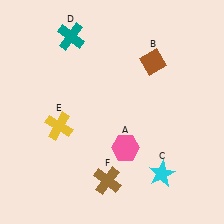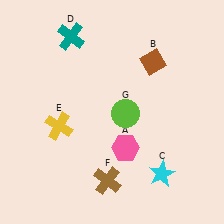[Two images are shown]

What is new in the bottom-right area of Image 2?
A lime circle (G) was added in the bottom-right area of Image 2.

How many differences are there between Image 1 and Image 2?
There is 1 difference between the two images.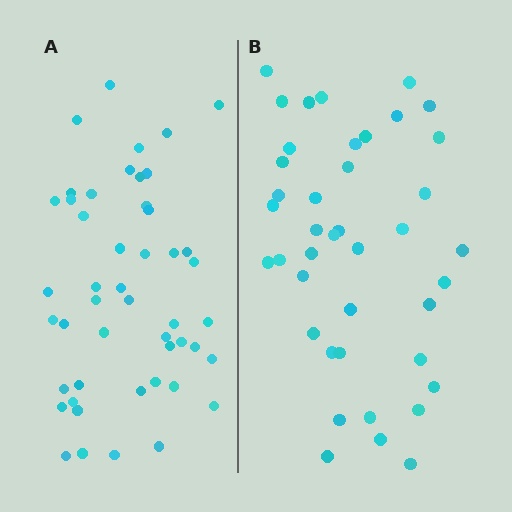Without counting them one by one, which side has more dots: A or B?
Region A (the left region) has more dots.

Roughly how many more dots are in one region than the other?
Region A has roughly 8 or so more dots than region B.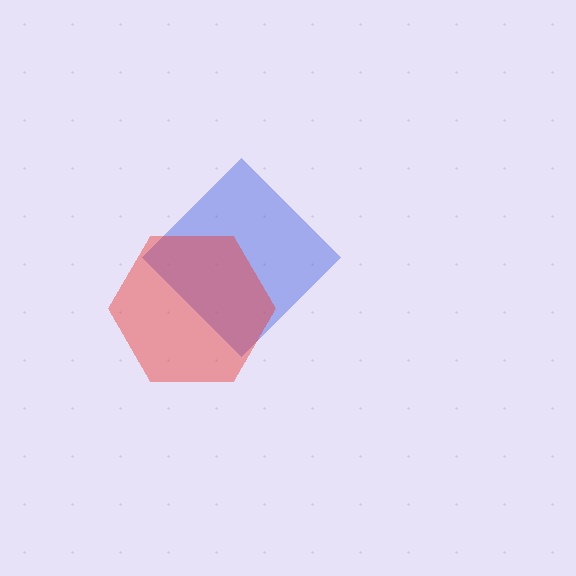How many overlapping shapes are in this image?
There are 2 overlapping shapes in the image.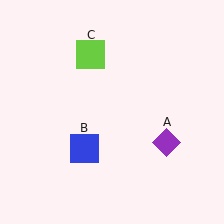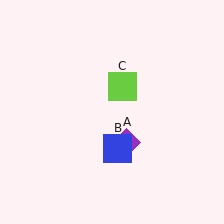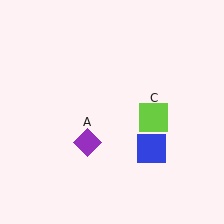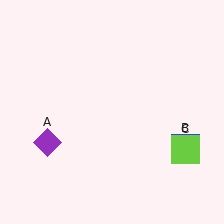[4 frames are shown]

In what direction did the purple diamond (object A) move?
The purple diamond (object A) moved left.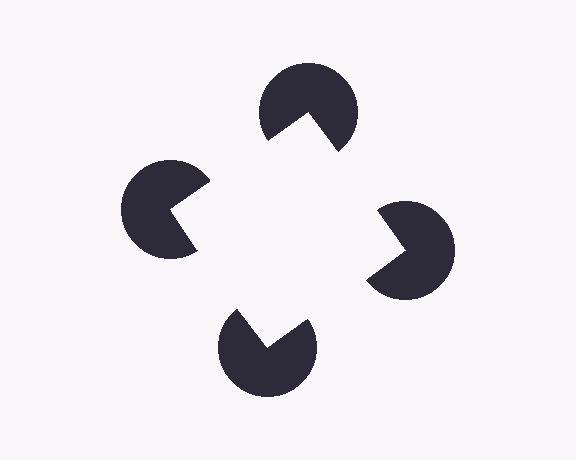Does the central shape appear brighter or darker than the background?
It typically appears slightly brighter than the background, even though no actual brightness change is drawn.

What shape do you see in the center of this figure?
An illusory square — its edges are inferred from the aligned wedge cuts in the pac-man discs, not physically drawn.